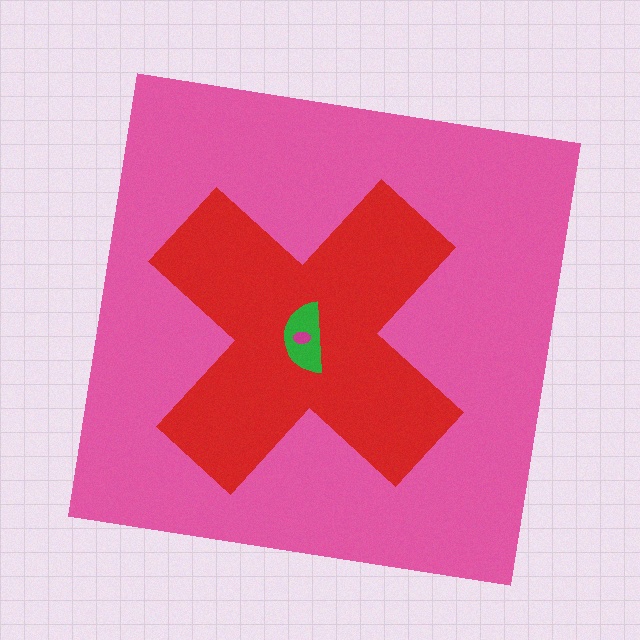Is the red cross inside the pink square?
Yes.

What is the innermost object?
The magenta ellipse.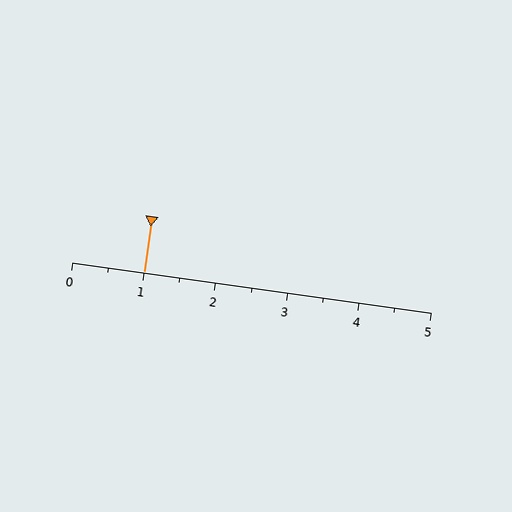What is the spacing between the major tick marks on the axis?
The major ticks are spaced 1 apart.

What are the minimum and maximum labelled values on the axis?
The axis runs from 0 to 5.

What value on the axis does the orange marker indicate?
The marker indicates approximately 1.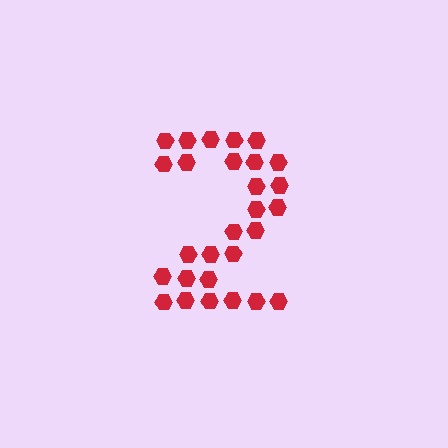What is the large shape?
The large shape is the digit 2.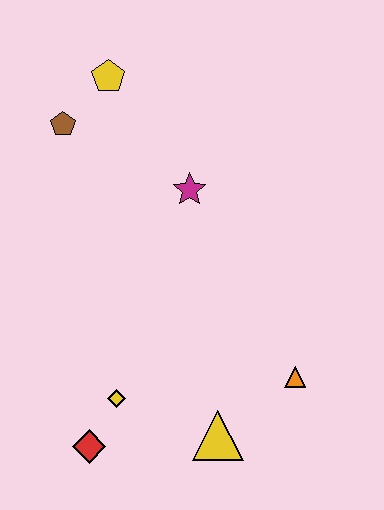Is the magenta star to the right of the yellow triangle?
No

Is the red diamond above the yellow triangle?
No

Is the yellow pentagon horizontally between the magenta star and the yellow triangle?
No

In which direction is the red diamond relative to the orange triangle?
The red diamond is to the left of the orange triangle.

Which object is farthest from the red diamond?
The yellow pentagon is farthest from the red diamond.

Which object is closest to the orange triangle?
The yellow triangle is closest to the orange triangle.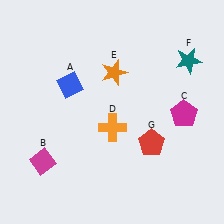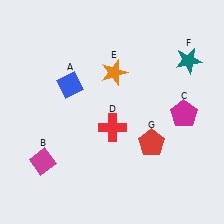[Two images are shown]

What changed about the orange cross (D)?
In Image 1, D is orange. In Image 2, it changed to red.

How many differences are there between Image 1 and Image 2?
There is 1 difference between the two images.